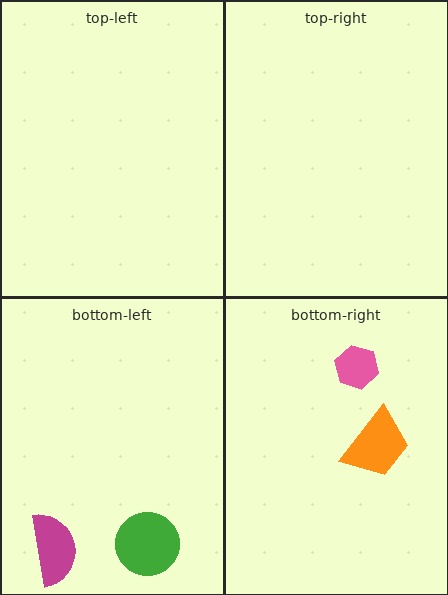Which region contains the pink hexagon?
The bottom-right region.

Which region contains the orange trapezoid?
The bottom-right region.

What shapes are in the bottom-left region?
The magenta semicircle, the green circle.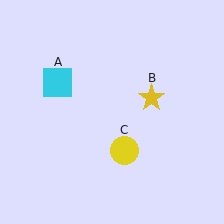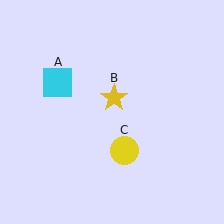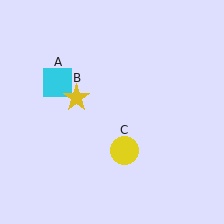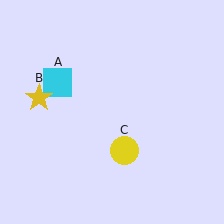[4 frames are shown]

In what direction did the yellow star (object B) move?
The yellow star (object B) moved left.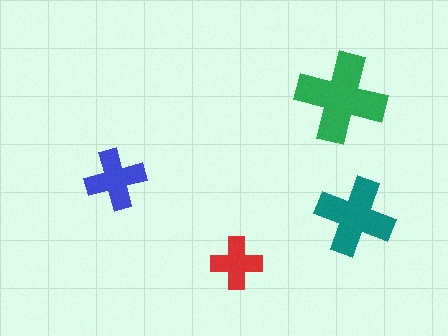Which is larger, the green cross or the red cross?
The green one.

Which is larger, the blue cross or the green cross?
The green one.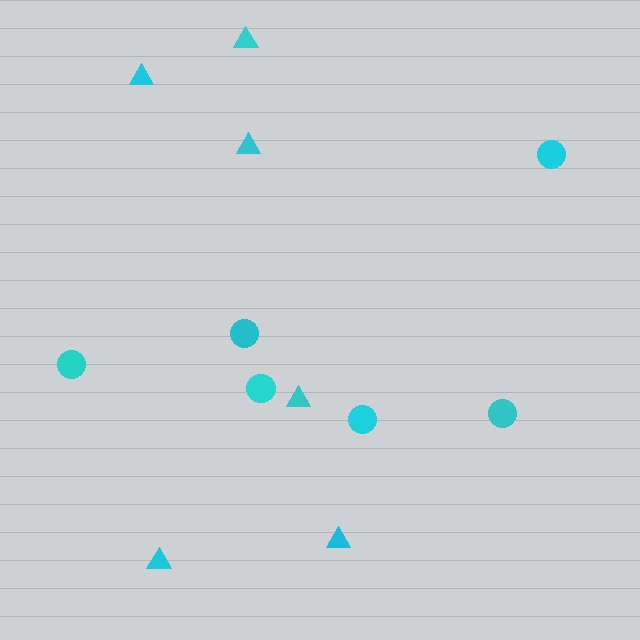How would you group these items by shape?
There are 2 groups: one group of circles (6) and one group of triangles (6).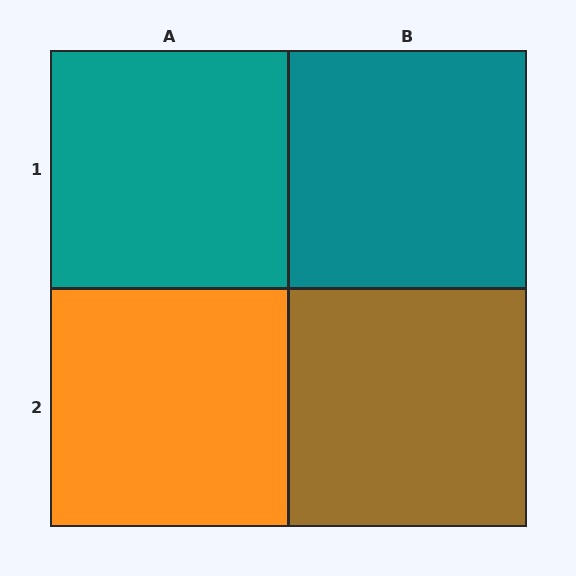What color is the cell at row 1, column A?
Teal.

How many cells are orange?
1 cell is orange.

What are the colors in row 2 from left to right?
Orange, brown.